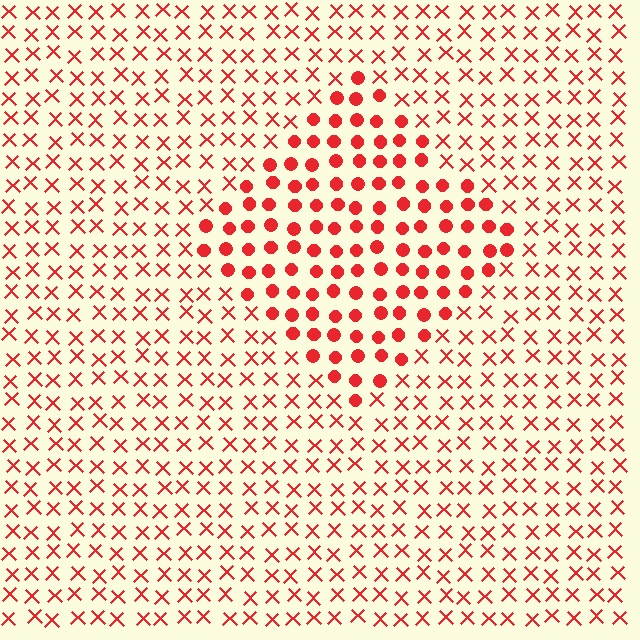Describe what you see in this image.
The image is filled with small red elements arranged in a uniform grid. A diamond-shaped region contains circles, while the surrounding area contains X marks. The boundary is defined purely by the change in element shape.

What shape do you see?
I see a diamond.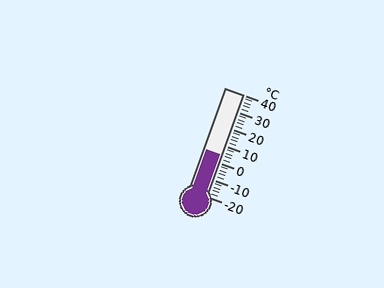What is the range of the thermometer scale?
The thermometer scale ranges from -20°C to 40°C.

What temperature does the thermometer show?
The thermometer shows approximately 4°C.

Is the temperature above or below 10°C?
The temperature is below 10°C.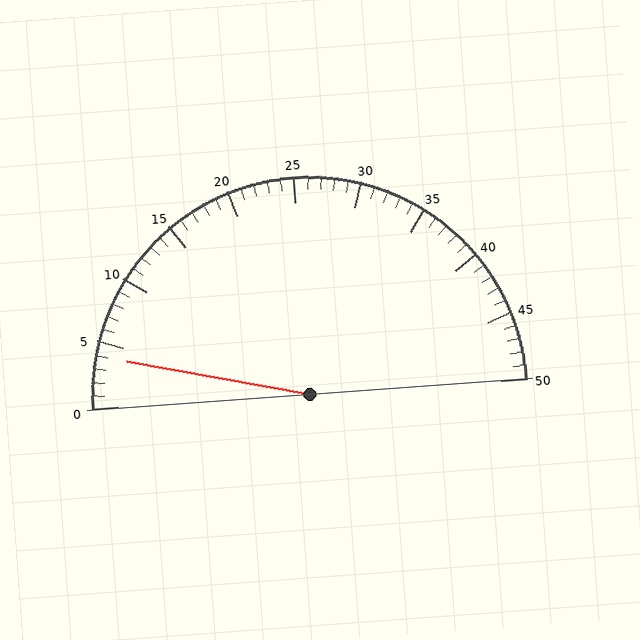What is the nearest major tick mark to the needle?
The nearest major tick mark is 5.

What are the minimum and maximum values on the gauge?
The gauge ranges from 0 to 50.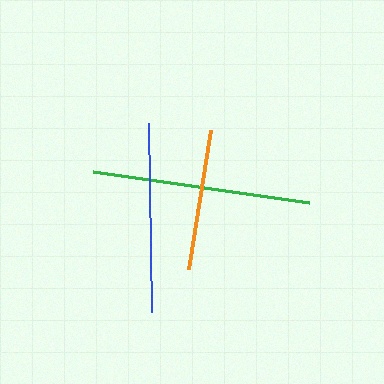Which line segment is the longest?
The green line is the longest at approximately 218 pixels.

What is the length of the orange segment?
The orange segment is approximately 141 pixels long.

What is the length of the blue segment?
The blue segment is approximately 189 pixels long.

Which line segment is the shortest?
The orange line is the shortest at approximately 141 pixels.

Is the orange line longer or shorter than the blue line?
The blue line is longer than the orange line.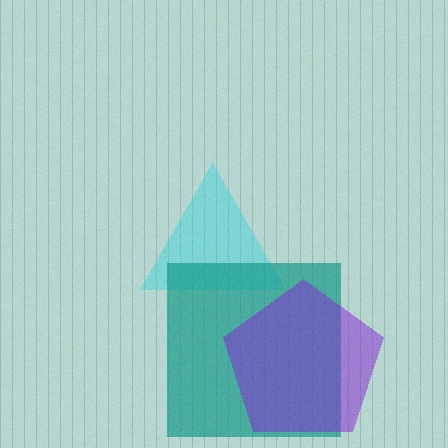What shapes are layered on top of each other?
The layered shapes are: a cyan triangle, a teal square, a purple pentagon.